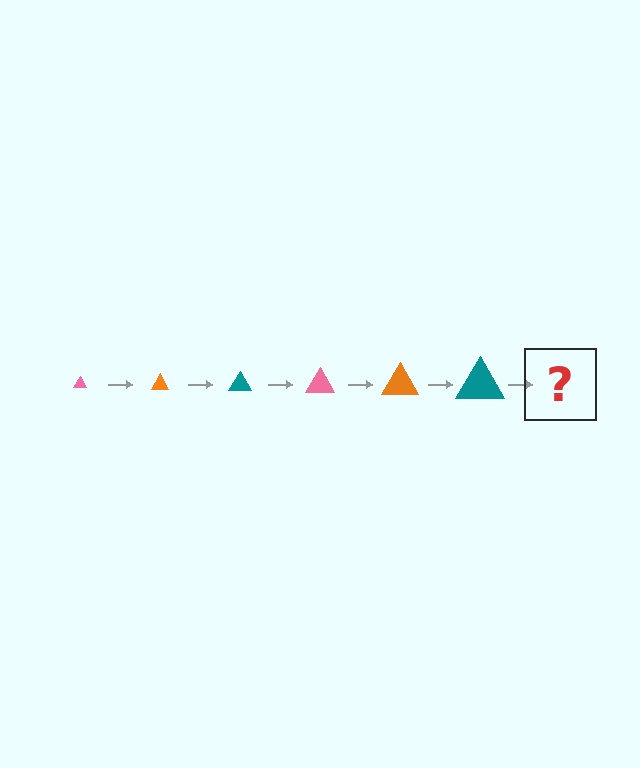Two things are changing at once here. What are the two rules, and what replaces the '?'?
The two rules are that the triangle grows larger each step and the color cycles through pink, orange, and teal. The '?' should be a pink triangle, larger than the previous one.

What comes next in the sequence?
The next element should be a pink triangle, larger than the previous one.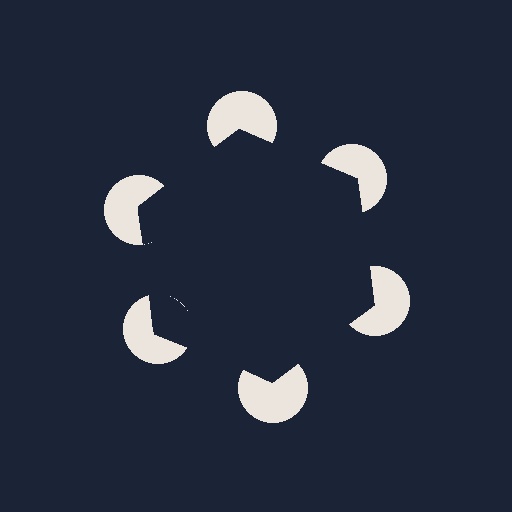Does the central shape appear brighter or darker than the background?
It typically appears slightly darker than the background, even though no actual brightness change is drawn.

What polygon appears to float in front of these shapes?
An illusory hexagon — its edges are inferred from the aligned wedge cuts in the pac-man discs, not physically drawn.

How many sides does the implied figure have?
6 sides.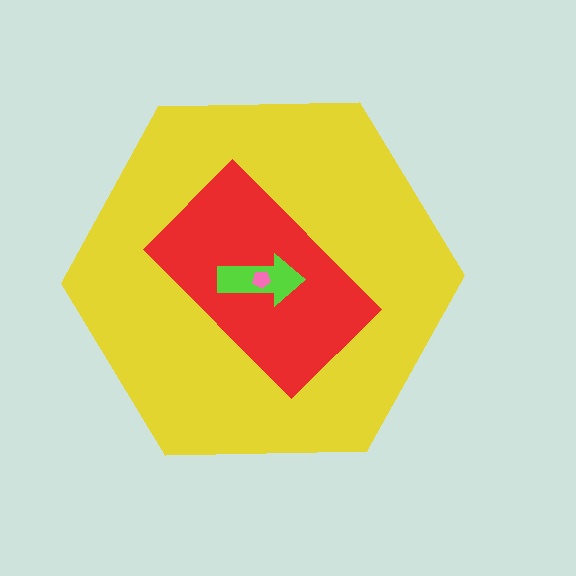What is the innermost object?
The pink pentagon.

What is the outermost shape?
The yellow hexagon.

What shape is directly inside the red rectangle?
The lime arrow.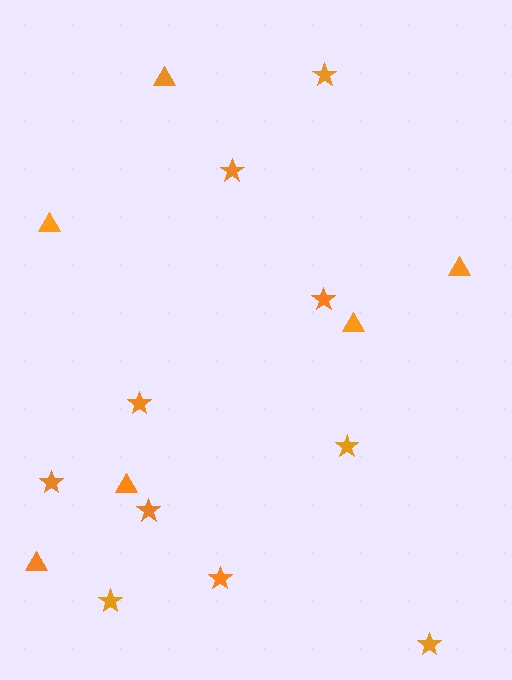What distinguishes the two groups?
There are 2 groups: one group of triangles (6) and one group of stars (10).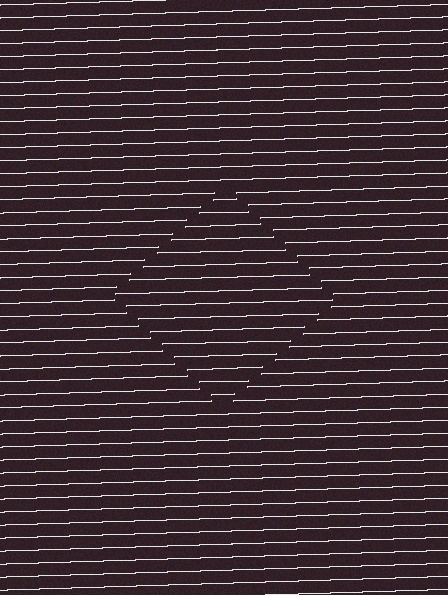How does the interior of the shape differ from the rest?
The interior of the shape contains the same grating, shifted by half a period — the contour is defined by the phase discontinuity where line-ends from the inner and outer gratings abut.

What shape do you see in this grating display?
An illusory square. The interior of the shape contains the same grating, shifted by half a period — the contour is defined by the phase discontinuity where line-ends from the inner and outer gratings abut.